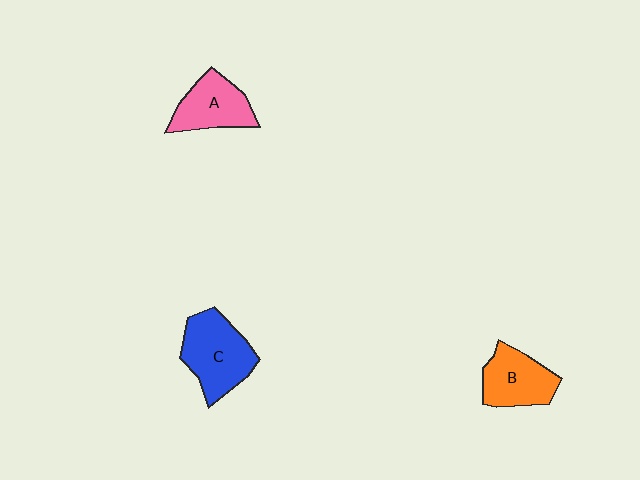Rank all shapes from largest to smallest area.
From largest to smallest: C (blue), B (orange), A (pink).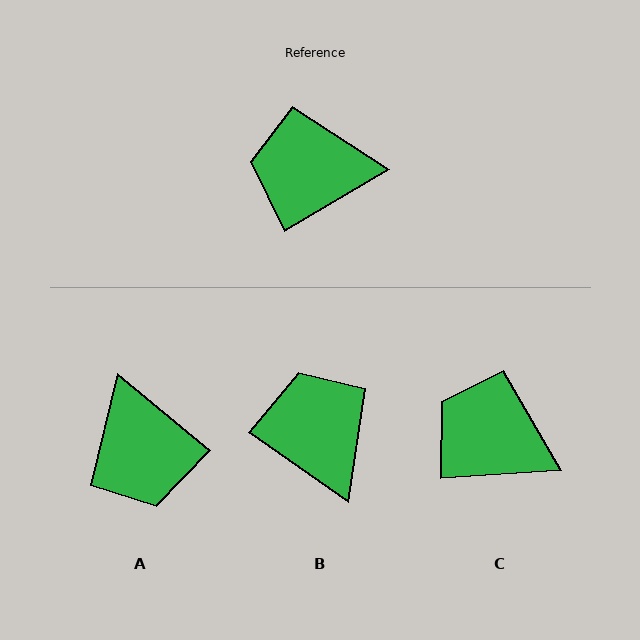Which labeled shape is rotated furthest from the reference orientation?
A, about 110 degrees away.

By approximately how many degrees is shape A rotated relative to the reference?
Approximately 110 degrees counter-clockwise.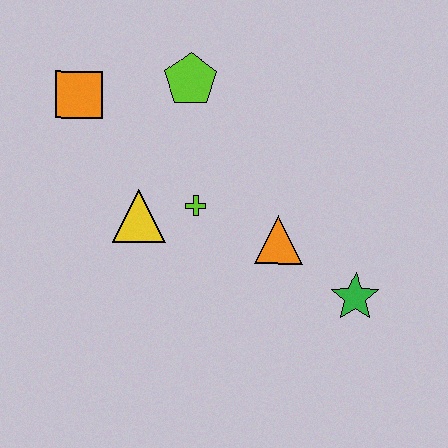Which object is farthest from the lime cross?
The green star is farthest from the lime cross.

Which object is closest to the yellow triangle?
The lime cross is closest to the yellow triangle.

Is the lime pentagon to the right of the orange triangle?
No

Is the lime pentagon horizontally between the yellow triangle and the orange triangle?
Yes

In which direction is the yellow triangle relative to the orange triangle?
The yellow triangle is to the left of the orange triangle.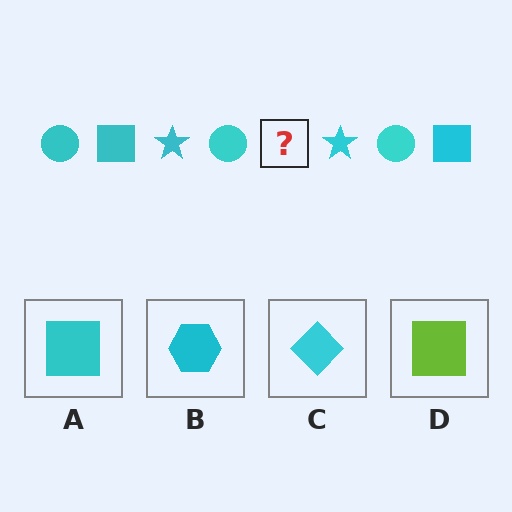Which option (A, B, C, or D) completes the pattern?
A.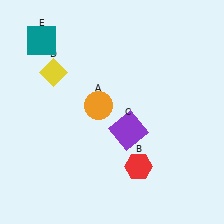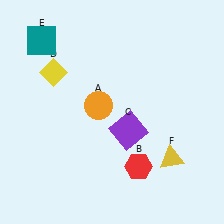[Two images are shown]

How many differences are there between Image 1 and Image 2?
There is 1 difference between the two images.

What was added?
A yellow triangle (F) was added in Image 2.